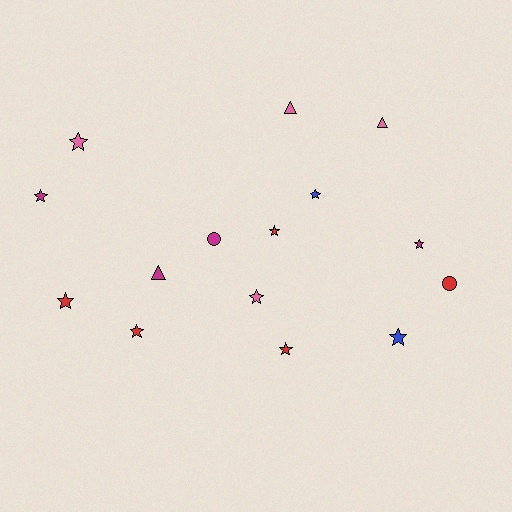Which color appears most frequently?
Red, with 5 objects.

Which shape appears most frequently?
Star, with 10 objects.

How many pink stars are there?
There are 2 pink stars.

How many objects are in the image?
There are 15 objects.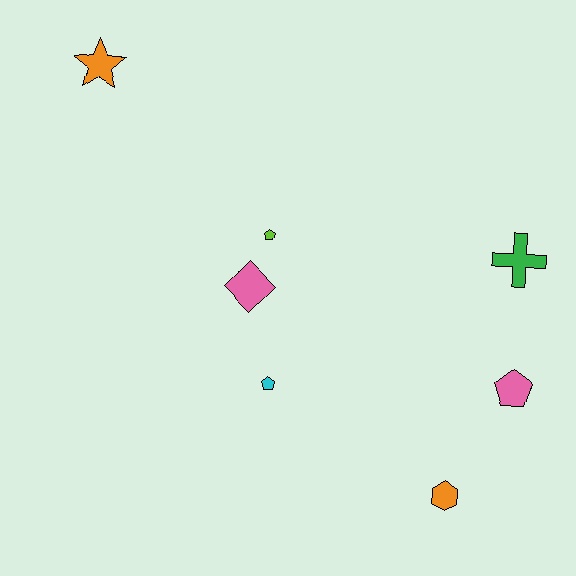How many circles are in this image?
There are no circles.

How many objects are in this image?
There are 7 objects.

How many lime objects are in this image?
There is 1 lime object.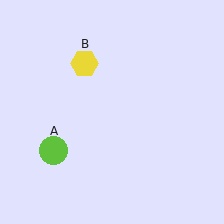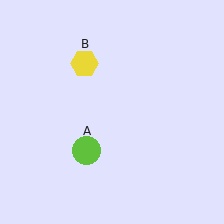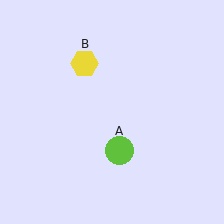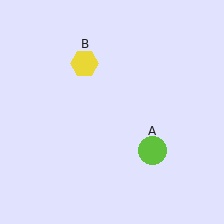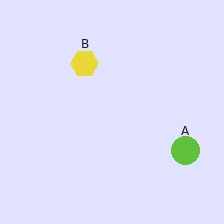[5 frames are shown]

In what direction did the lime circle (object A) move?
The lime circle (object A) moved right.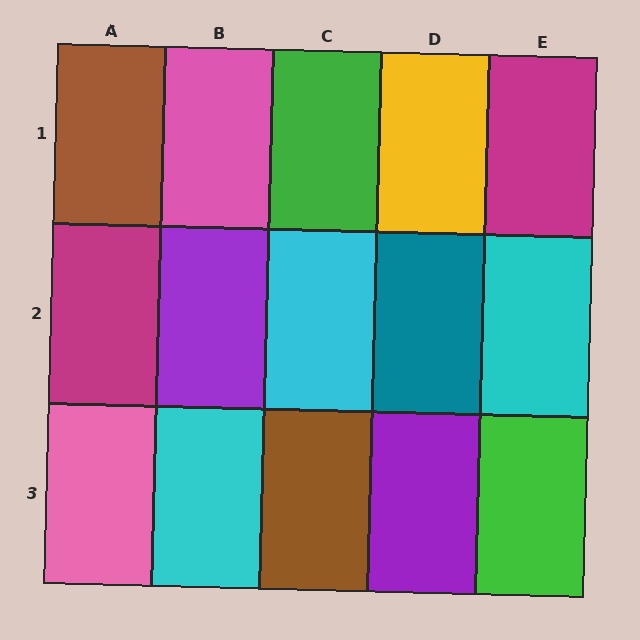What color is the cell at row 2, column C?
Cyan.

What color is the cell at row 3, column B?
Cyan.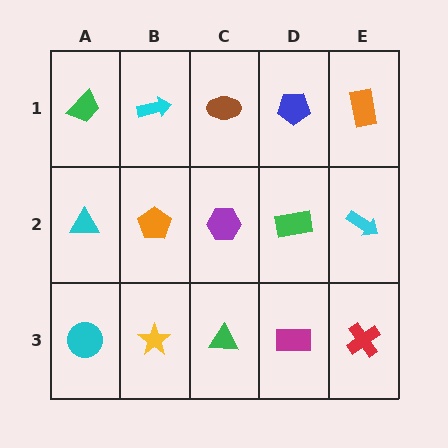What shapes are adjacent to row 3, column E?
A cyan arrow (row 2, column E), a magenta rectangle (row 3, column D).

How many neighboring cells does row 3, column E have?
2.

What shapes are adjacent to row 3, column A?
A cyan triangle (row 2, column A), a yellow star (row 3, column B).